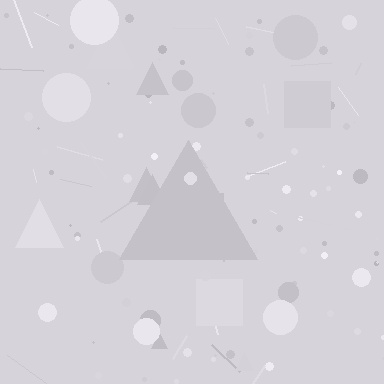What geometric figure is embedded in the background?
A triangle is embedded in the background.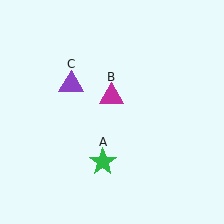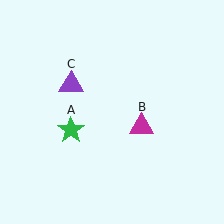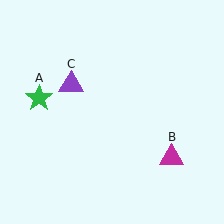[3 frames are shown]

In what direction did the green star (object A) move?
The green star (object A) moved up and to the left.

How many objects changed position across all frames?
2 objects changed position: green star (object A), magenta triangle (object B).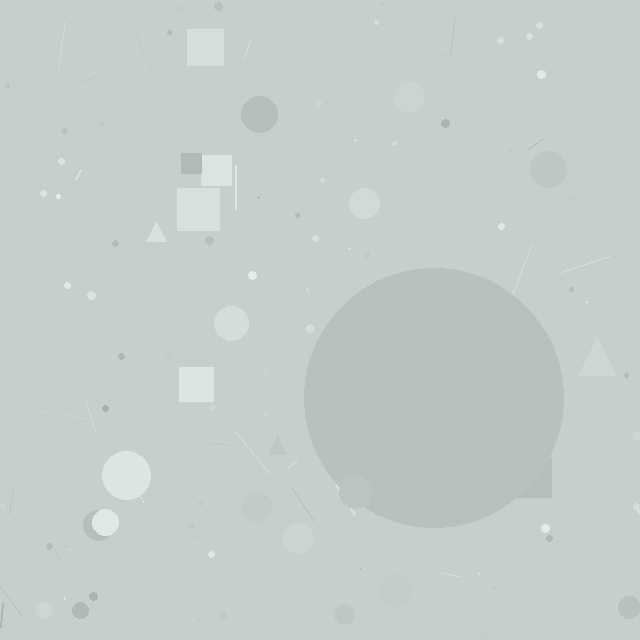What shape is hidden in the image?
A circle is hidden in the image.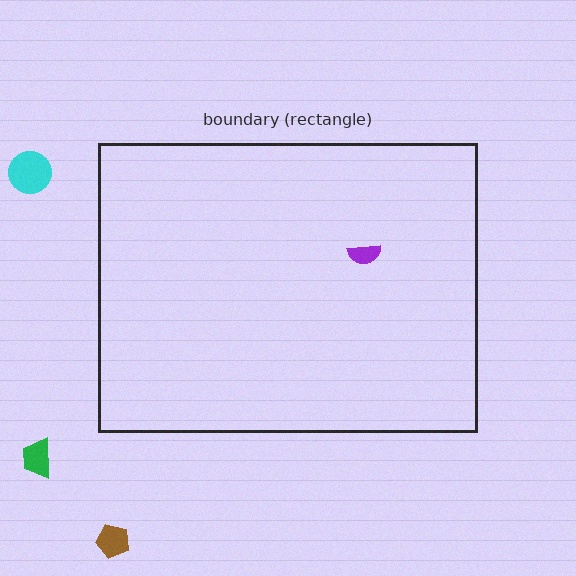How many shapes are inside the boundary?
1 inside, 3 outside.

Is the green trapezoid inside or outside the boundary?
Outside.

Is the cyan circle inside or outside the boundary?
Outside.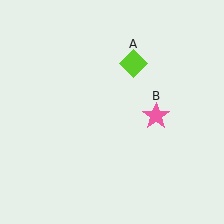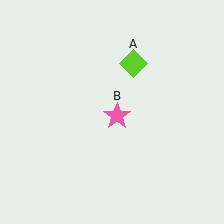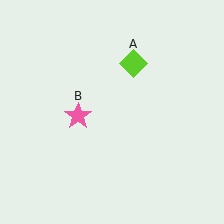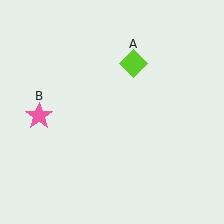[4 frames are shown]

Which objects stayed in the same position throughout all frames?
Lime diamond (object A) remained stationary.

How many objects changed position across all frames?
1 object changed position: pink star (object B).